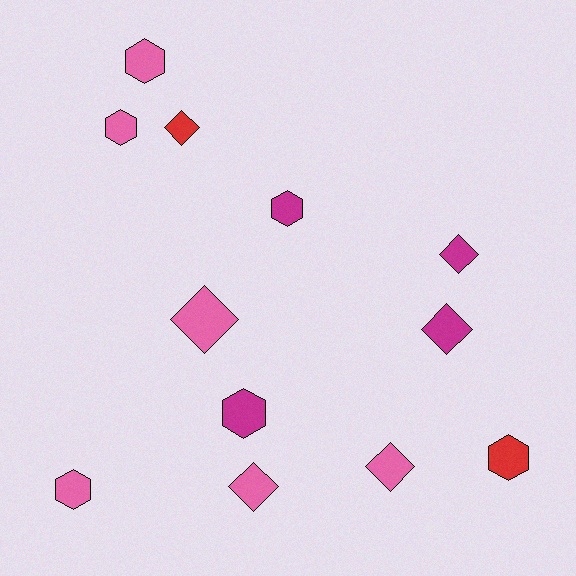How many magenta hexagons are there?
There are 2 magenta hexagons.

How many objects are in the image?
There are 12 objects.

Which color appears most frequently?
Pink, with 6 objects.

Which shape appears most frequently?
Diamond, with 6 objects.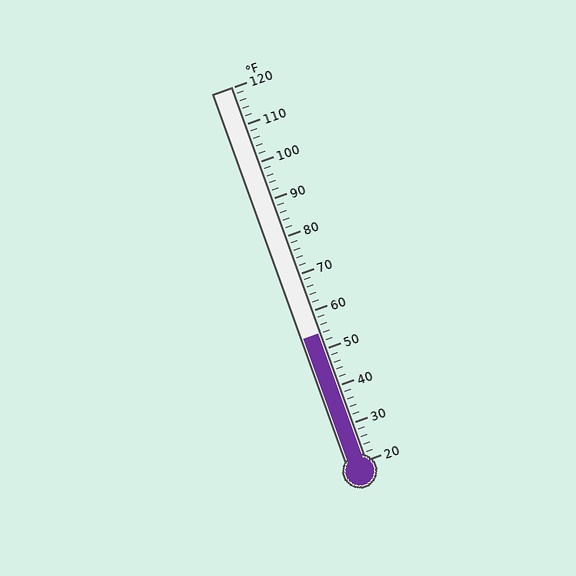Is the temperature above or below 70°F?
The temperature is below 70°F.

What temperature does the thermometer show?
The thermometer shows approximately 54°F.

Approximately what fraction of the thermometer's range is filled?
The thermometer is filled to approximately 35% of its range.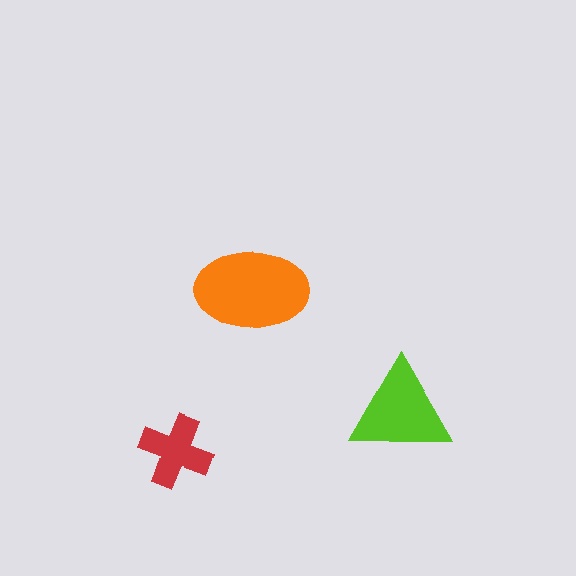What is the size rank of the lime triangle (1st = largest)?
2nd.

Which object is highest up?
The orange ellipse is topmost.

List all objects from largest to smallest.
The orange ellipse, the lime triangle, the red cross.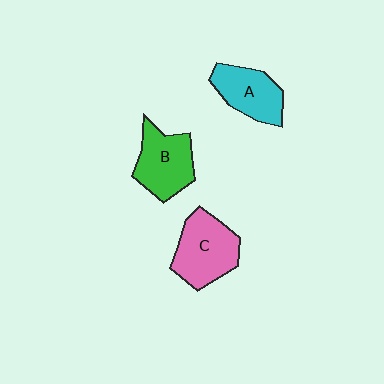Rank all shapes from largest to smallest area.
From largest to smallest: C (pink), B (green), A (cyan).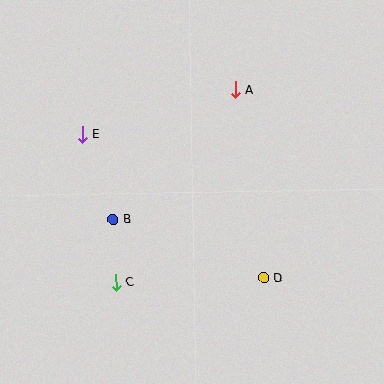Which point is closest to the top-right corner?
Point A is closest to the top-right corner.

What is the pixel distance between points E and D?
The distance between E and D is 231 pixels.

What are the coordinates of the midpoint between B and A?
The midpoint between B and A is at (174, 155).